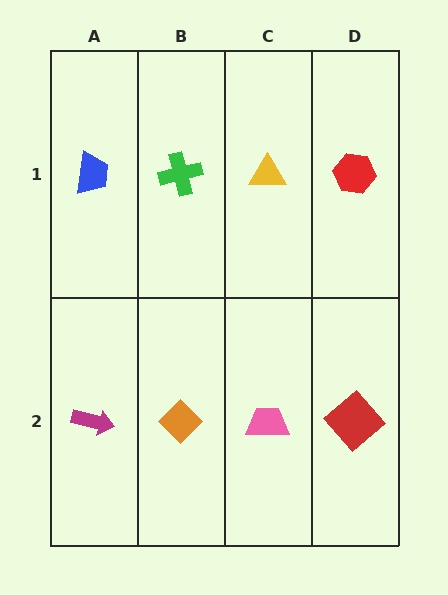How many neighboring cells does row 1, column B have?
3.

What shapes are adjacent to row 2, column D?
A red hexagon (row 1, column D), a pink trapezoid (row 2, column C).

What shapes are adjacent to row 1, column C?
A pink trapezoid (row 2, column C), a green cross (row 1, column B), a red hexagon (row 1, column D).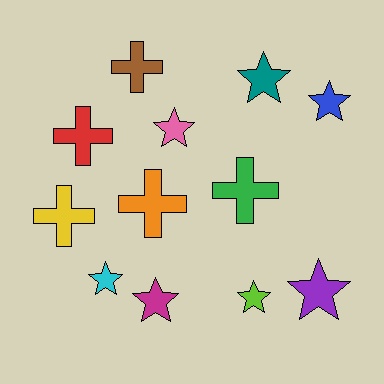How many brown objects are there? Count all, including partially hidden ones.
There is 1 brown object.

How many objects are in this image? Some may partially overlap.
There are 12 objects.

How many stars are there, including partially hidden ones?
There are 7 stars.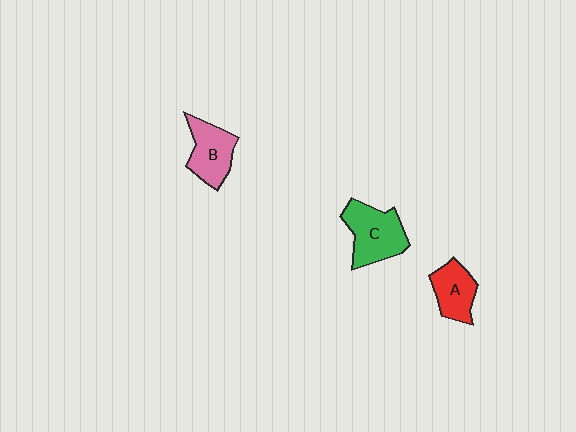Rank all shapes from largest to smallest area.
From largest to smallest: C (green), B (pink), A (red).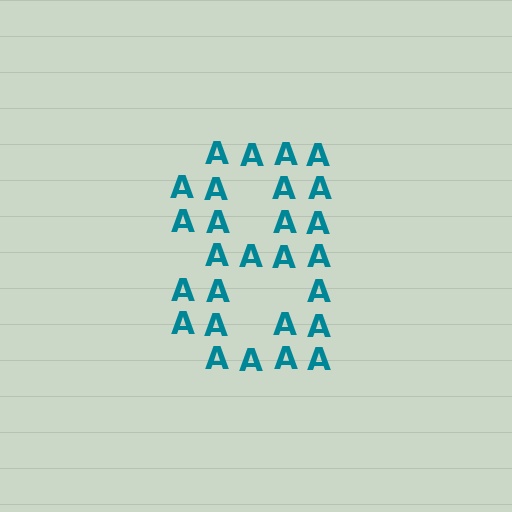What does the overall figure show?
The overall figure shows the digit 8.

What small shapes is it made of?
It is made of small letter A's.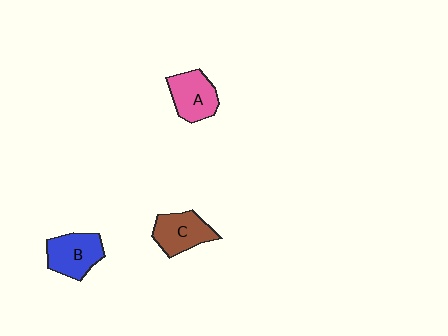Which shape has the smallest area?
Shape A (pink).